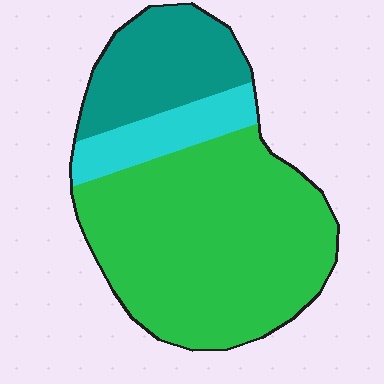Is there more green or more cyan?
Green.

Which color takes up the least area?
Cyan, at roughly 15%.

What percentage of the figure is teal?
Teal takes up between a sixth and a third of the figure.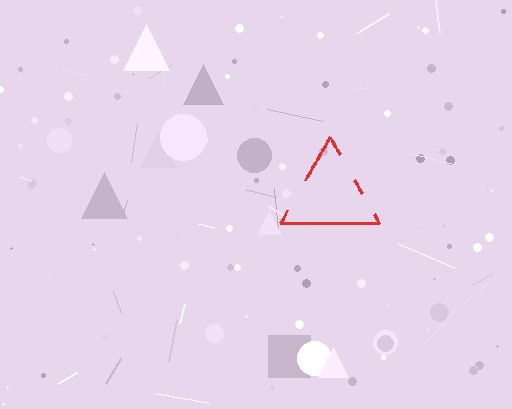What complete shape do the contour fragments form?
The contour fragments form a triangle.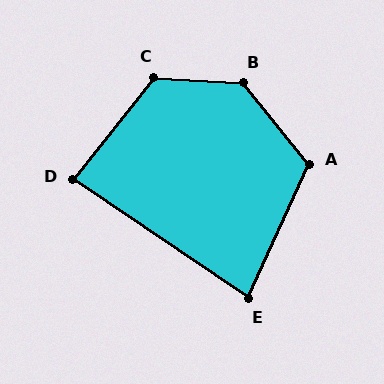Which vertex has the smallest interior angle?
E, at approximately 80 degrees.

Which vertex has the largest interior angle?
B, at approximately 132 degrees.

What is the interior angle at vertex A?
Approximately 116 degrees (obtuse).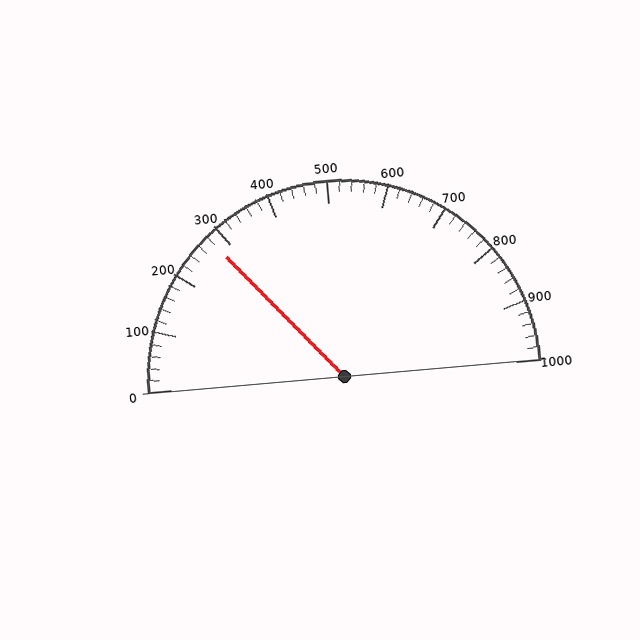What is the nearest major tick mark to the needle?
The nearest major tick mark is 300.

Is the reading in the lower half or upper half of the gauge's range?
The reading is in the lower half of the range (0 to 1000).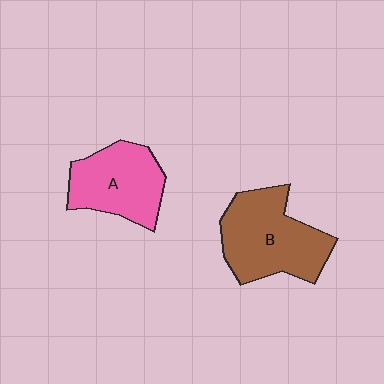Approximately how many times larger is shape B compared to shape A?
Approximately 1.2 times.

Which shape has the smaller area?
Shape A (pink).